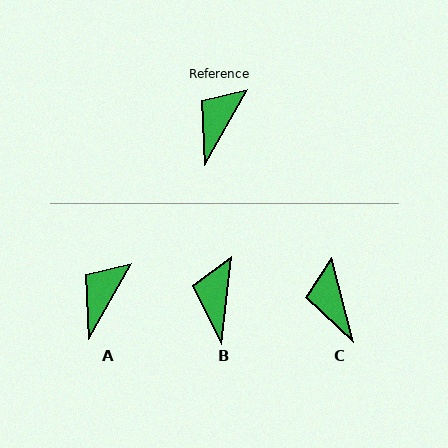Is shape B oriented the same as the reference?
No, it is off by about 23 degrees.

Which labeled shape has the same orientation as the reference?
A.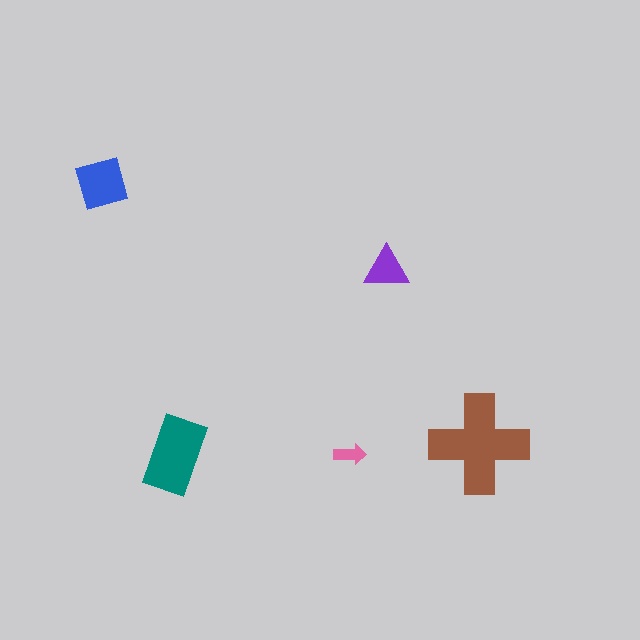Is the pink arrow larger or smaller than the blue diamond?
Smaller.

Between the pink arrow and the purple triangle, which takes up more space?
The purple triangle.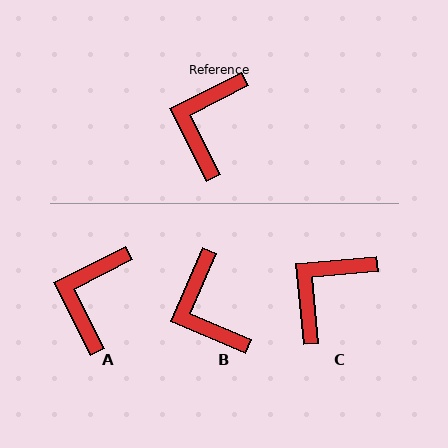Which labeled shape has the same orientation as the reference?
A.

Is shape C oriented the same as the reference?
No, it is off by about 22 degrees.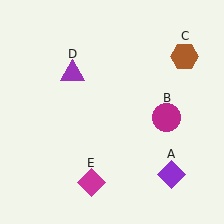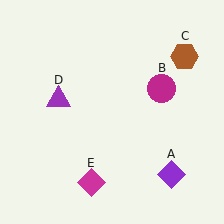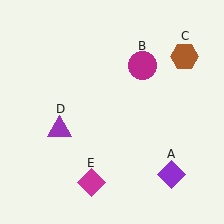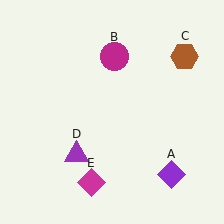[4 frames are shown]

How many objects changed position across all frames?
2 objects changed position: magenta circle (object B), purple triangle (object D).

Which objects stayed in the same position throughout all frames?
Purple diamond (object A) and brown hexagon (object C) and magenta diamond (object E) remained stationary.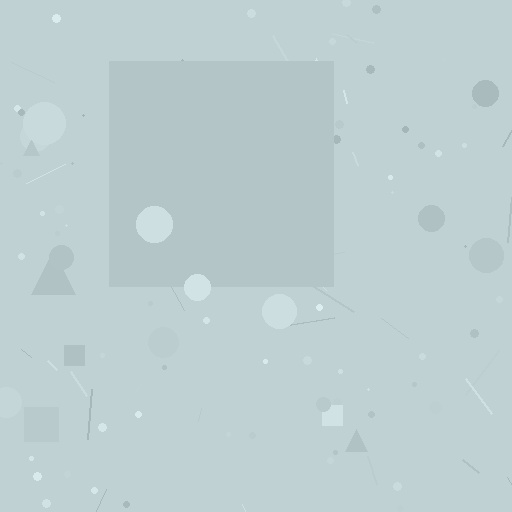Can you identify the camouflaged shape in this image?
The camouflaged shape is a square.